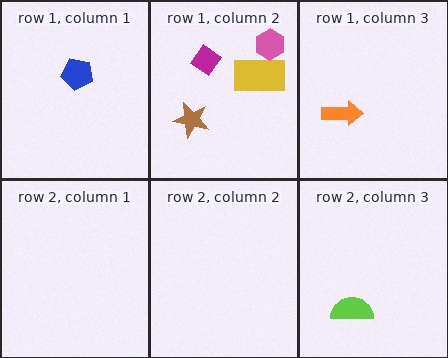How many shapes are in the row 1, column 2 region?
4.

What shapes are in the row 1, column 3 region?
The orange arrow.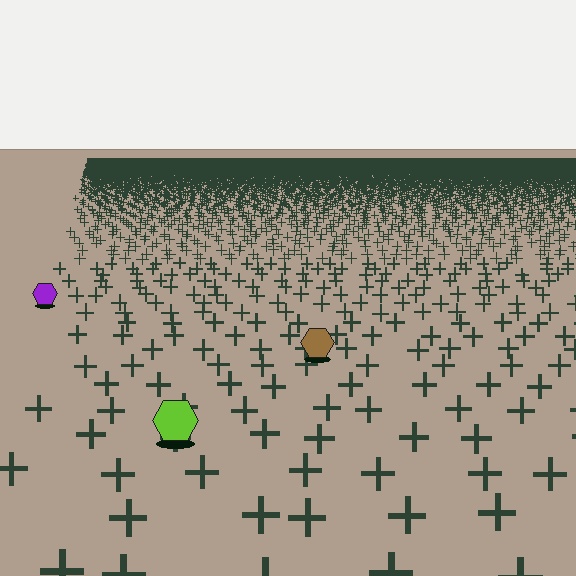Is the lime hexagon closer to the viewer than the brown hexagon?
Yes. The lime hexagon is closer — you can tell from the texture gradient: the ground texture is coarser near it.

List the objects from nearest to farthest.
From nearest to farthest: the lime hexagon, the brown hexagon, the purple hexagon.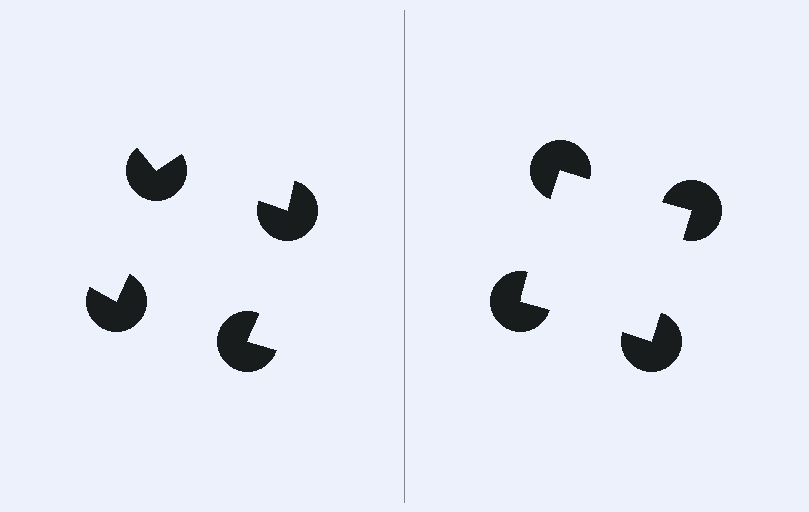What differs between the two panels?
The pac-man discs are positioned identically on both sides; only the wedge orientations differ. On the right they align to a square; on the left they are misaligned.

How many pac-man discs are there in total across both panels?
8 — 4 on each side.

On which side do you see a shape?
An illusory square appears on the right side. On the left side the wedge cuts are rotated, so no coherent shape forms.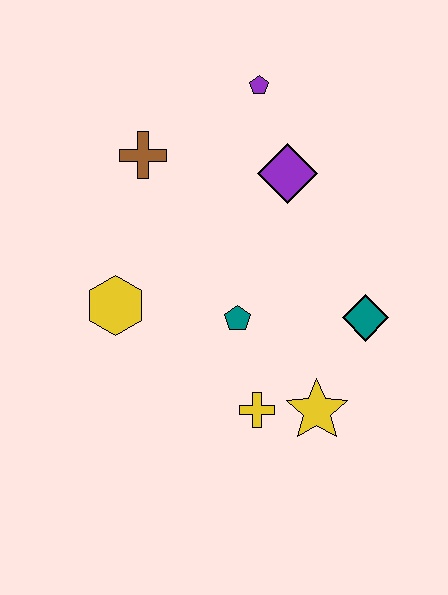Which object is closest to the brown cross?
The purple pentagon is closest to the brown cross.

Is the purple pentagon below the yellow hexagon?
No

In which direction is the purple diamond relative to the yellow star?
The purple diamond is above the yellow star.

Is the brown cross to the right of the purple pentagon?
No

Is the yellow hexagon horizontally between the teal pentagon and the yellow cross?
No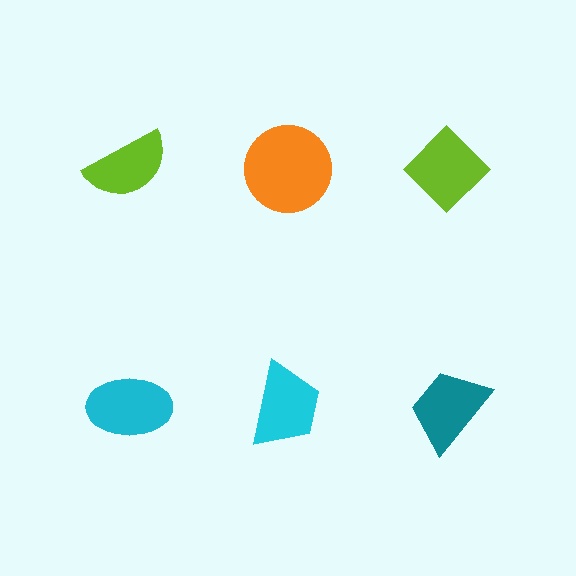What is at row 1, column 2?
An orange circle.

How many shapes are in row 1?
3 shapes.